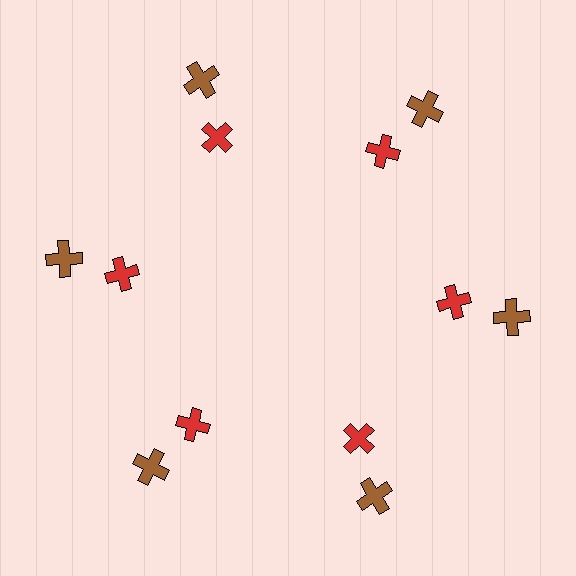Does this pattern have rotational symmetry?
Yes, this pattern has 6-fold rotational symmetry. It looks the same after rotating 60 degrees around the center.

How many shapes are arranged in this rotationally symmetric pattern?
There are 12 shapes, arranged in 6 groups of 2.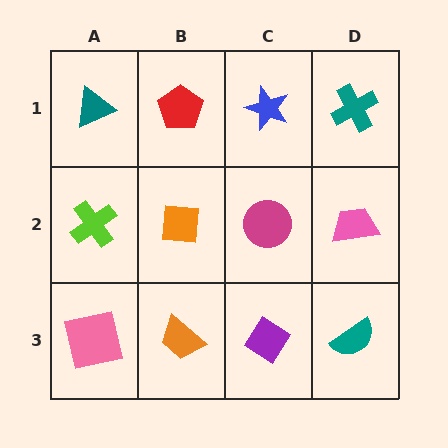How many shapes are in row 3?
4 shapes.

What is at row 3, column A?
A pink square.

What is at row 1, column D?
A teal cross.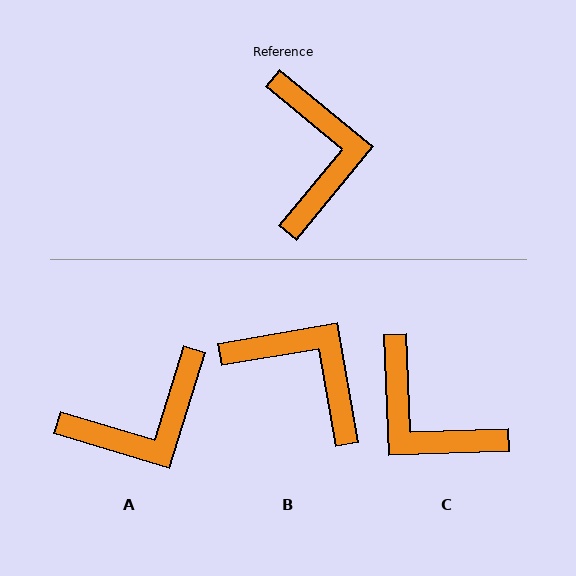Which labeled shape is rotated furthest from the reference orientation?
C, about 138 degrees away.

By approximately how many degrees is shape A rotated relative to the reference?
Approximately 67 degrees clockwise.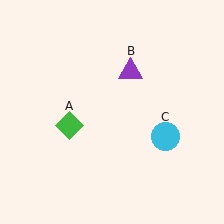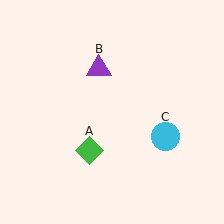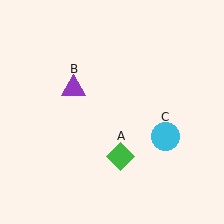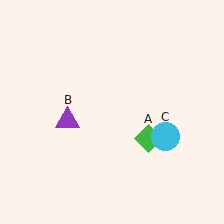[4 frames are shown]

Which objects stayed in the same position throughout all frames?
Cyan circle (object C) remained stationary.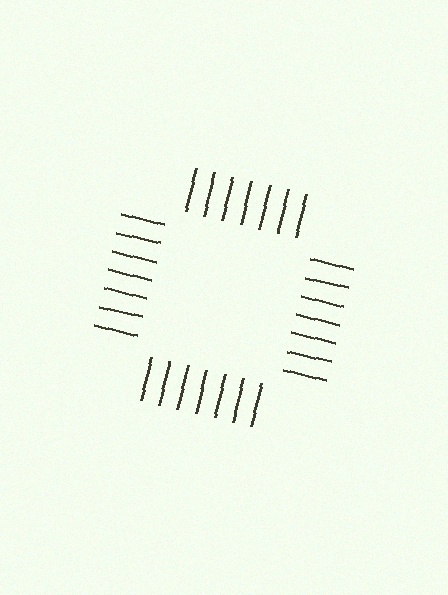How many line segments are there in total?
28 — 7 along each of the 4 edges.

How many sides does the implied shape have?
4 sides — the line-ends trace a square.